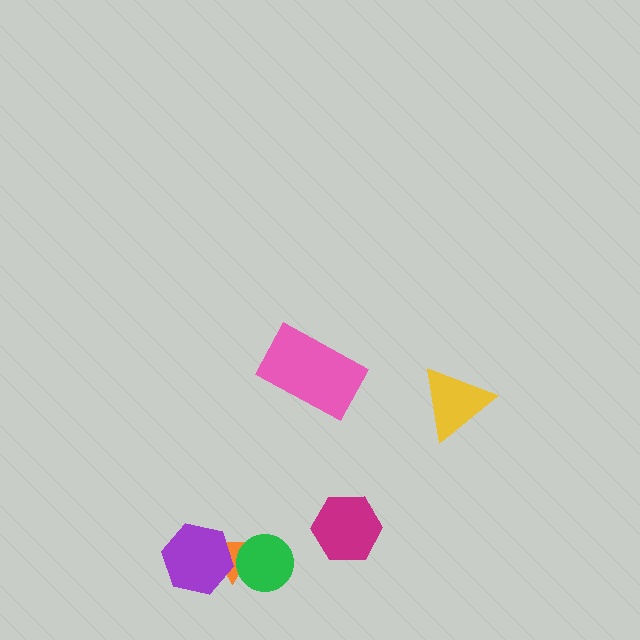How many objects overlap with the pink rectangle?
0 objects overlap with the pink rectangle.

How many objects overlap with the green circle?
1 object overlaps with the green circle.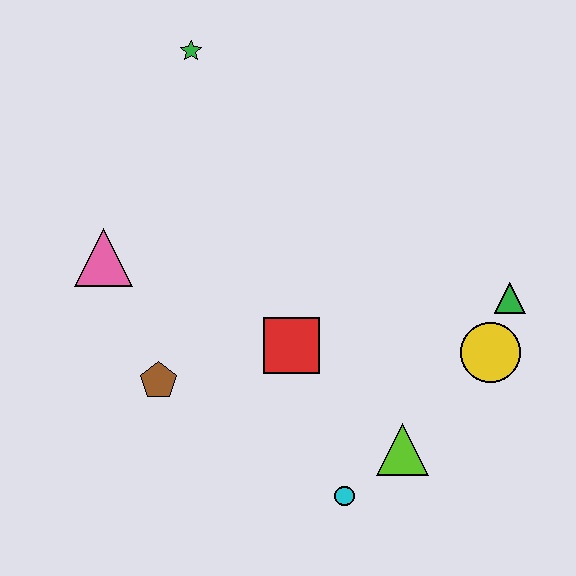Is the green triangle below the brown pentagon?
No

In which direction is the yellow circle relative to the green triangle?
The yellow circle is below the green triangle.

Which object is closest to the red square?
The brown pentagon is closest to the red square.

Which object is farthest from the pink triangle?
The green triangle is farthest from the pink triangle.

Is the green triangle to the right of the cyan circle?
Yes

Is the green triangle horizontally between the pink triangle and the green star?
No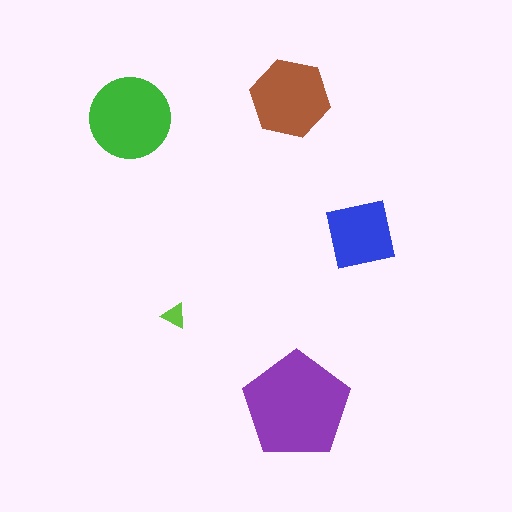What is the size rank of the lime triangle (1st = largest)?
5th.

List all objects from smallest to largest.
The lime triangle, the blue square, the brown hexagon, the green circle, the purple pentagon.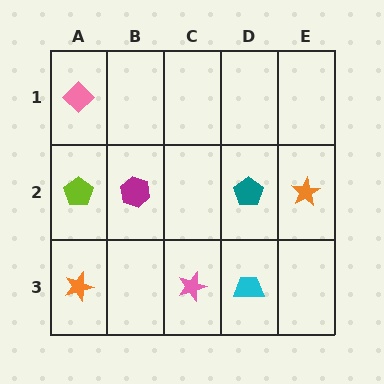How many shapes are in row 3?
3 shapes.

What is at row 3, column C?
A pink star.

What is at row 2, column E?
An orange star.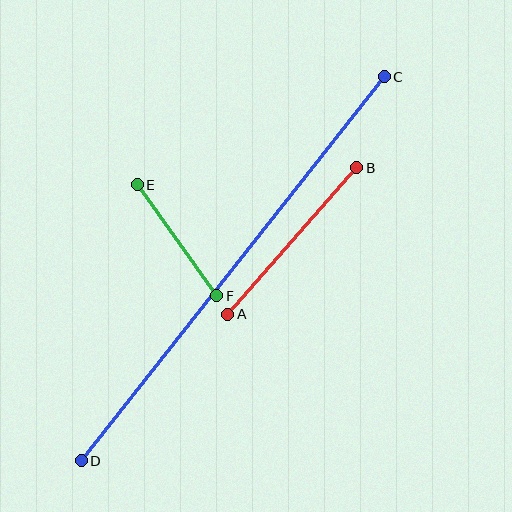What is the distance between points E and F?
The distance is approximately 136 pixels.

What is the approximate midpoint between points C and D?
The midpoint is at approximately (233, 269) pixels.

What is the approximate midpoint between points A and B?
The midpoint is at approximately (292, 241) pixels.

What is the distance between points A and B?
The distance is approximately 195 pixels.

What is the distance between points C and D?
The distance is approximately 489 pixels.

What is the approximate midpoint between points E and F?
The midpoint is at approximately (177, 240) pixels.